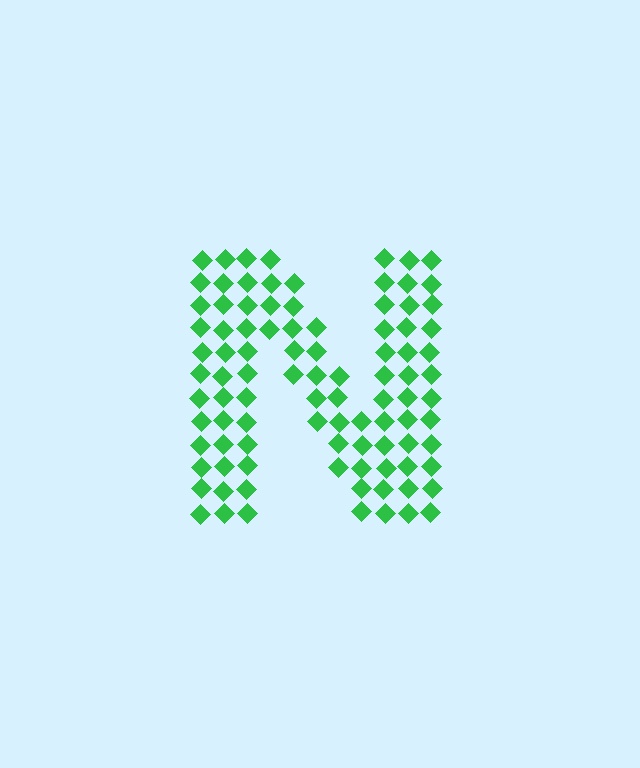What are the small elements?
The small elements are diamonds.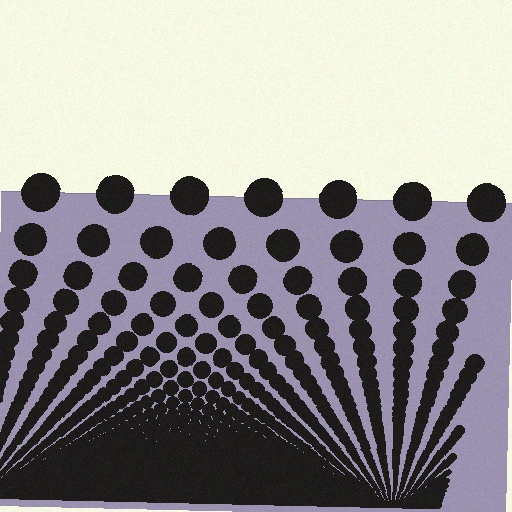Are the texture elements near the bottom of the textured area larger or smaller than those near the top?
Smaller. The gradient is inverted — elements near the bottom are smaller and denser.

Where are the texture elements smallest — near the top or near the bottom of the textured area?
Near the bottom.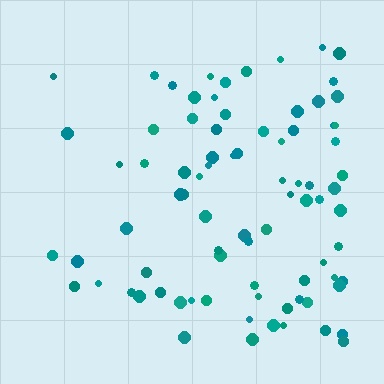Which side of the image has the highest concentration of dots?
The right.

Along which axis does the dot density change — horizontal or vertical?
Horizontal.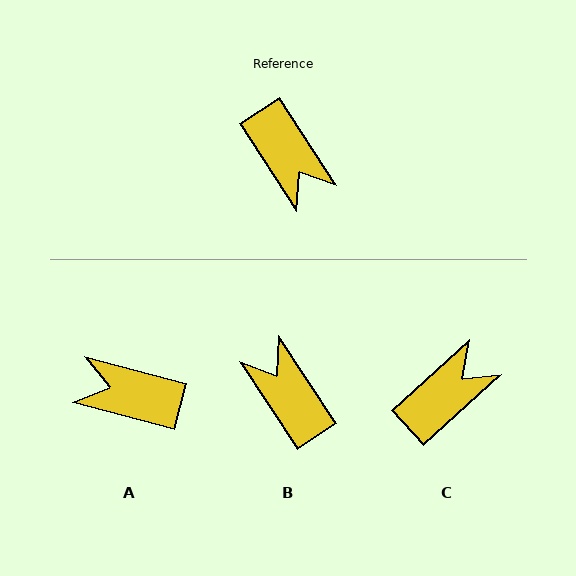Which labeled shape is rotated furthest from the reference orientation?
B, about 180 degrees away.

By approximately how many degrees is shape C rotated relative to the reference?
Approximately 99 degrees counter-clockwise.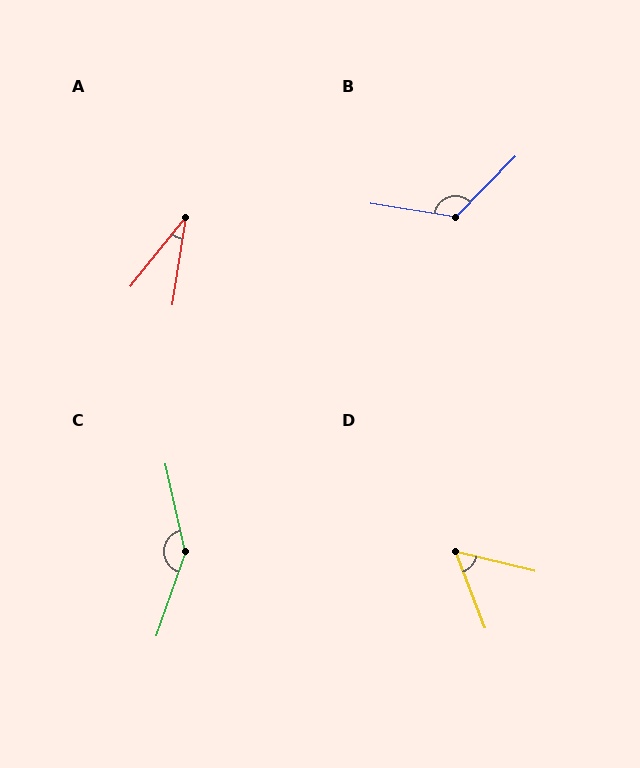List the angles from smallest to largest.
A (30°), D (56°), B (125°), C (148°).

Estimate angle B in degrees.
Approximately 125 degrees.